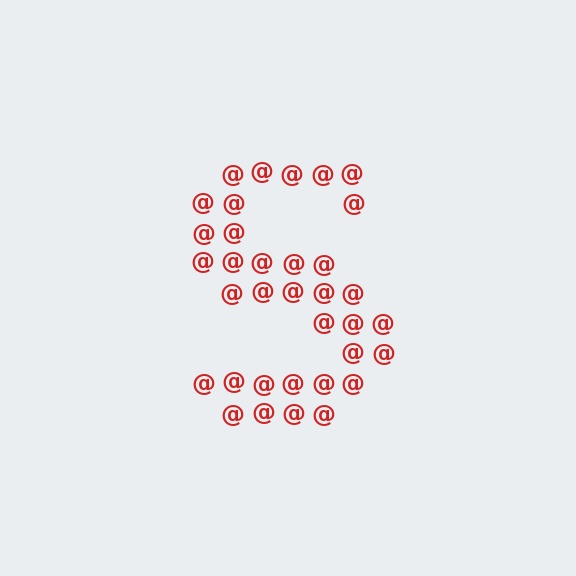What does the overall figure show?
The overall figure shows the letter S.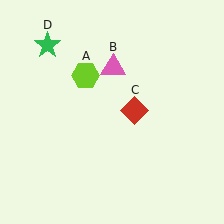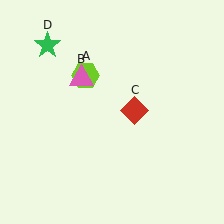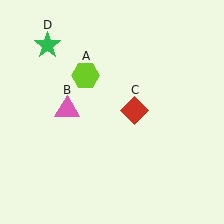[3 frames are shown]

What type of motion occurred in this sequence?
The pink triangle (object B) rotated counterclockwise around the center of the scene.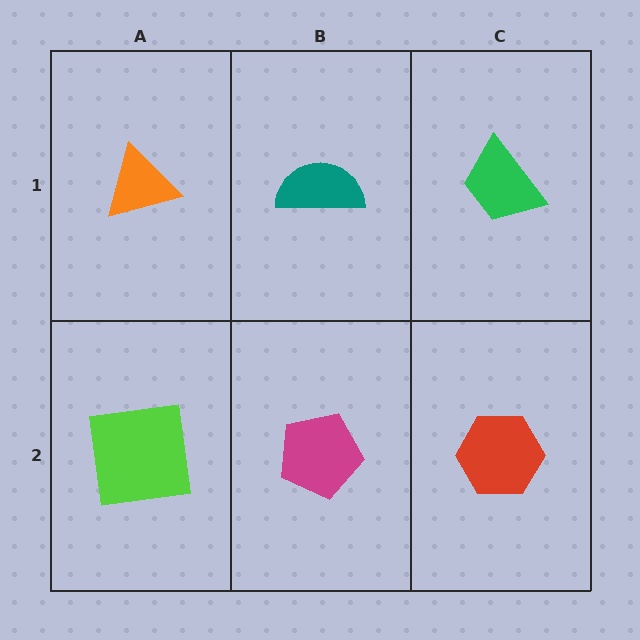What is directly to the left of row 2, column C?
A magenta pentagon.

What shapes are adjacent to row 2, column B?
A teal semicircle (row 1, column B), a lime square (row 2, column A), a red hexagon (row 2, column C).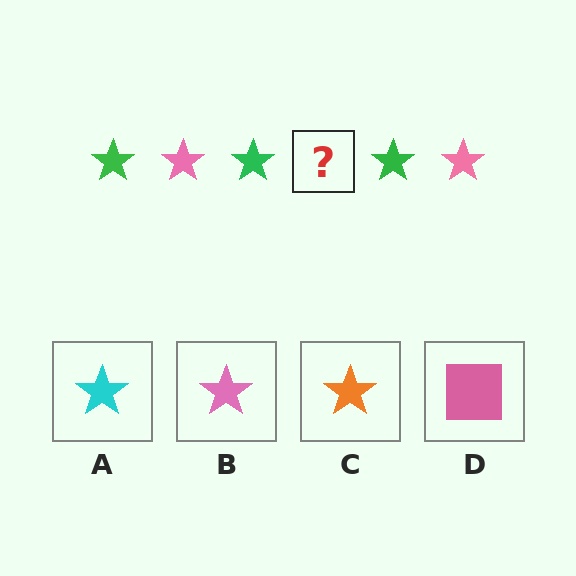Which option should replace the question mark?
Option B.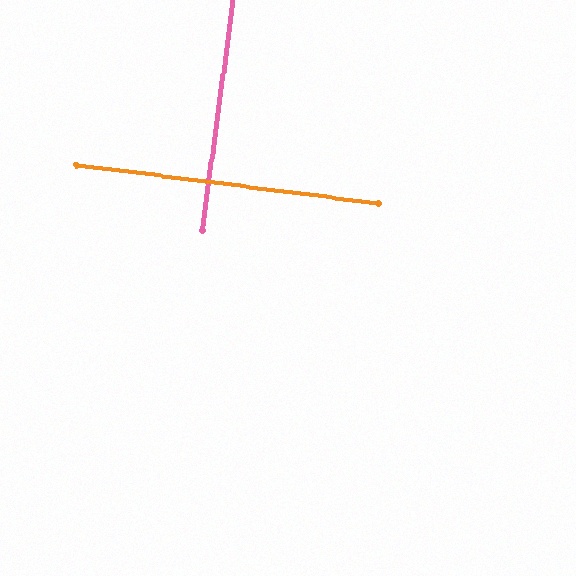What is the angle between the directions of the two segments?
Approximately 90 degrees.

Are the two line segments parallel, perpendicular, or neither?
Perpendicular — they meet at approximately 90°.